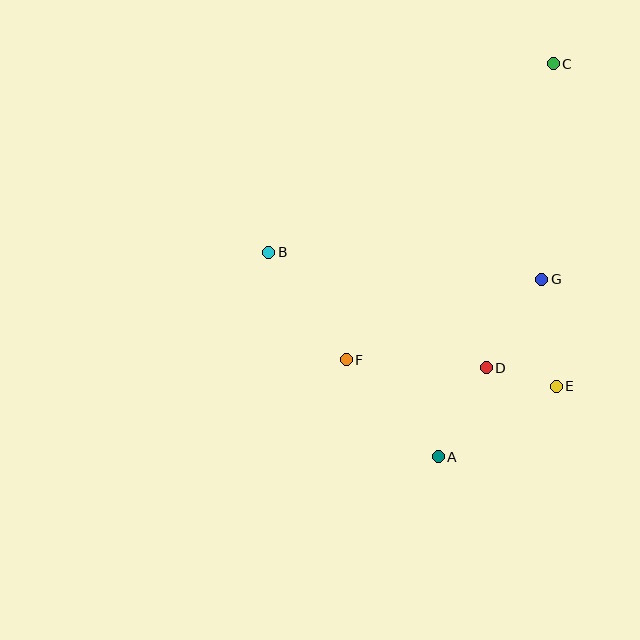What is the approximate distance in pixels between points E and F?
The distance between E and F is approximately 212 pixels.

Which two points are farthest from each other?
Points A and C are farthest from each other.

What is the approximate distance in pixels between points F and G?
The distance between F and G is approximately 212 pixels.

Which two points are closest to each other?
Points D and E are closest to each other.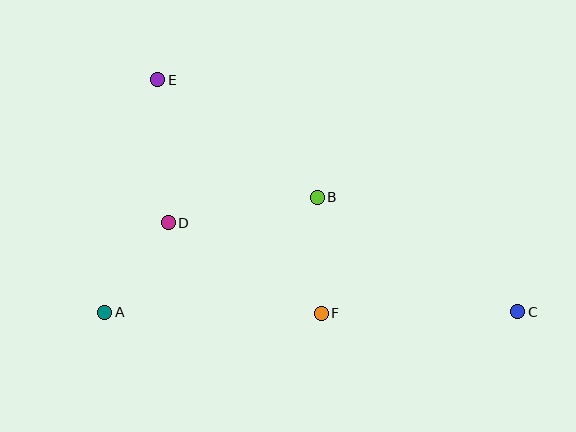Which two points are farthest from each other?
Points C and E are farthest from each other.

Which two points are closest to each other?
Points A and D are closest to each other.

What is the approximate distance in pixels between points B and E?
The distance between B and E is approximately 198 pixels.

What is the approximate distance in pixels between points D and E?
The distance between D and E is approximately 143 pixels.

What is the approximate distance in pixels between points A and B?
The distance between A and B is approximately 242 pixels.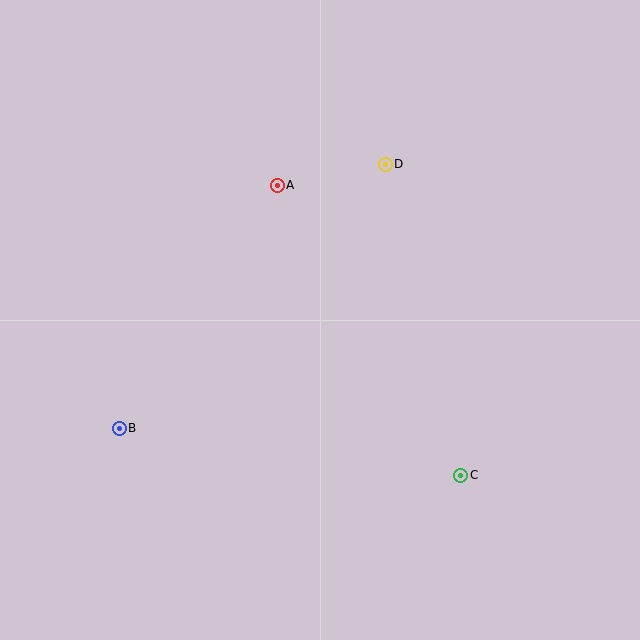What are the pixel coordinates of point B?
Point B is at (119, 428).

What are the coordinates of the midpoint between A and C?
The midpoint between A and C is at (369, 330).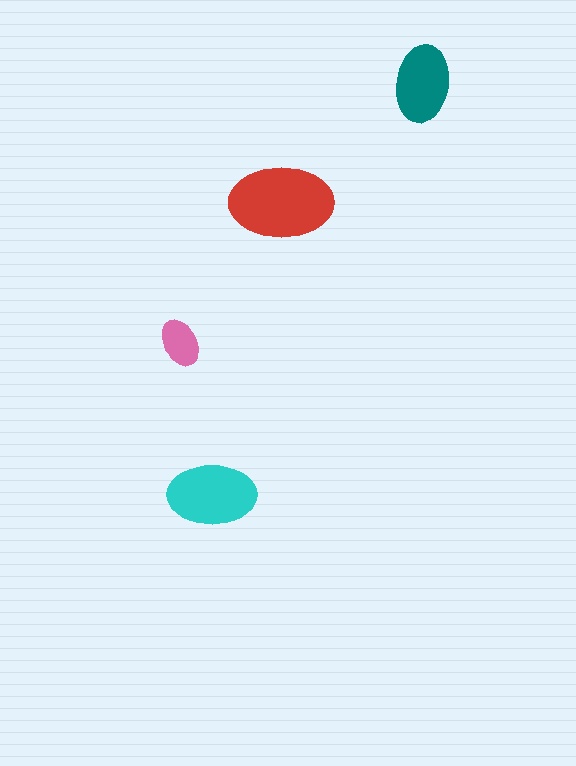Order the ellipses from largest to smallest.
the red one, the cyan one, the teal one, the pink one.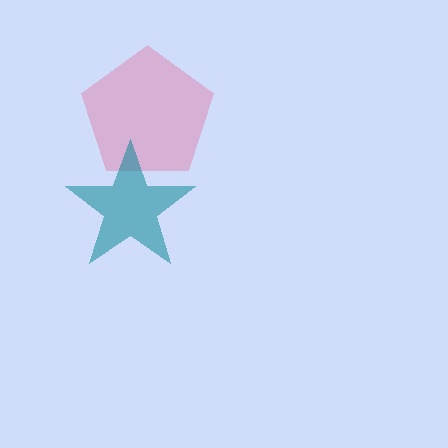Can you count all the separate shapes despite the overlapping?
Yes, there are 2 separate shapes.